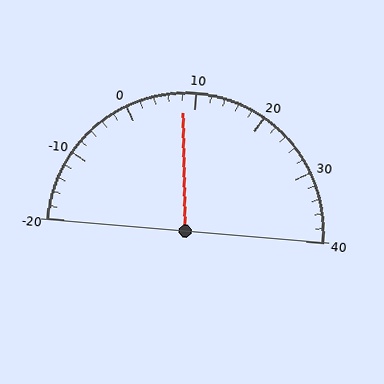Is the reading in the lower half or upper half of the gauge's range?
The reading is in the lower half of the range (-20 to 40).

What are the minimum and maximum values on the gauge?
The gauge ranges from -20 to 40.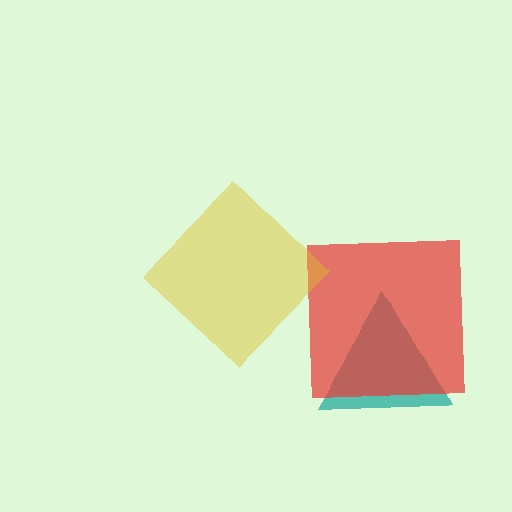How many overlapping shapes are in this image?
There are 3 overlapping shapes in the image.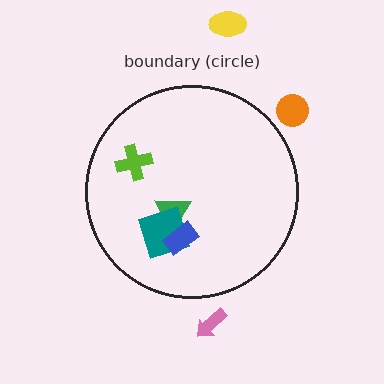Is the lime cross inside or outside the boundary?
Inside.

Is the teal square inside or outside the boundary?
Inside.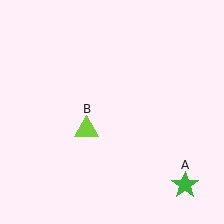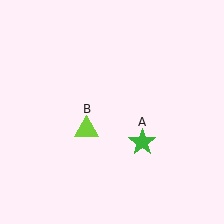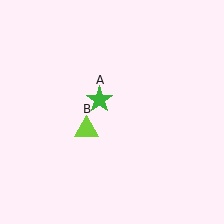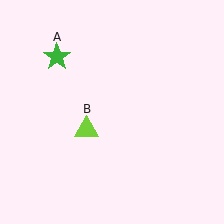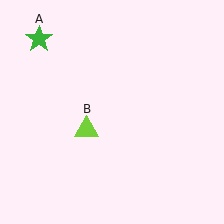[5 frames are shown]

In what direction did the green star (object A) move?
The green star (object A) moved up and to the left.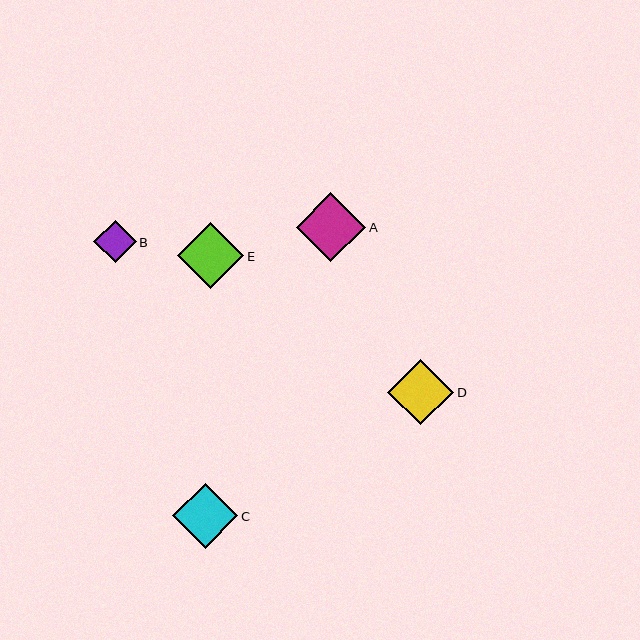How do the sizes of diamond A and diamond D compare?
Diamond A and diamond D are approximately the same size.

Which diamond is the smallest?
Diamond B is the smallest with a size of approximately 43 pixels.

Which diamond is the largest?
Diamond A is the largest with a size of approximately 70 pixels.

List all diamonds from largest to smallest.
From largest to smallest: A, E, D, C, B.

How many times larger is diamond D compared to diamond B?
Diamond D is approximately 1.5 times the size of diamond B.